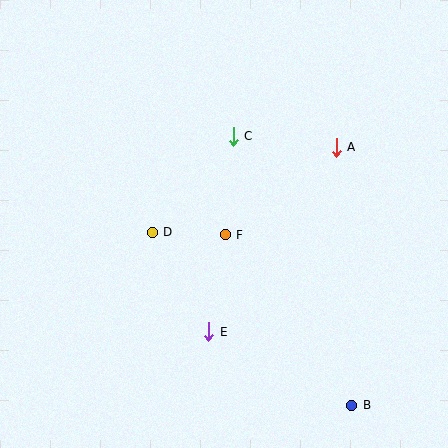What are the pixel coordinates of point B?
Point B is at (352, 405).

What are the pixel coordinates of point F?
Point F is at (225, 235).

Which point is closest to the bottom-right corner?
Point B is closest to the bottom-right corner.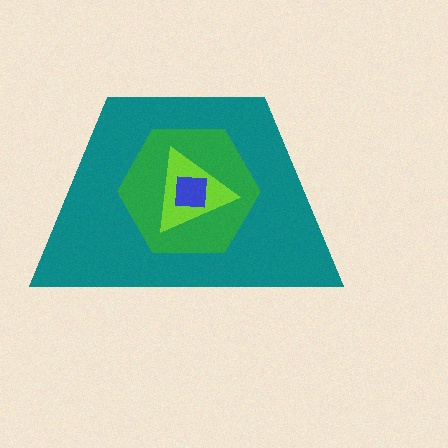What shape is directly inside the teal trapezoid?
The green hexagon.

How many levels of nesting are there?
4.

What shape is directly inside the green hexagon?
The lime triangle.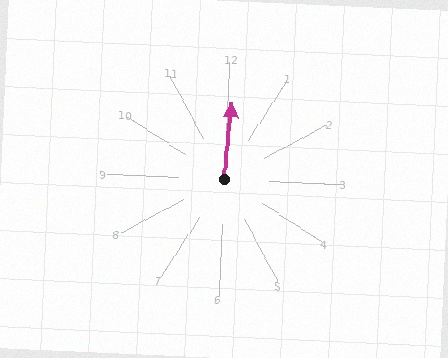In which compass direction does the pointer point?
North.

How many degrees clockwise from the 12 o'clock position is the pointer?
Approximately 4 degrees.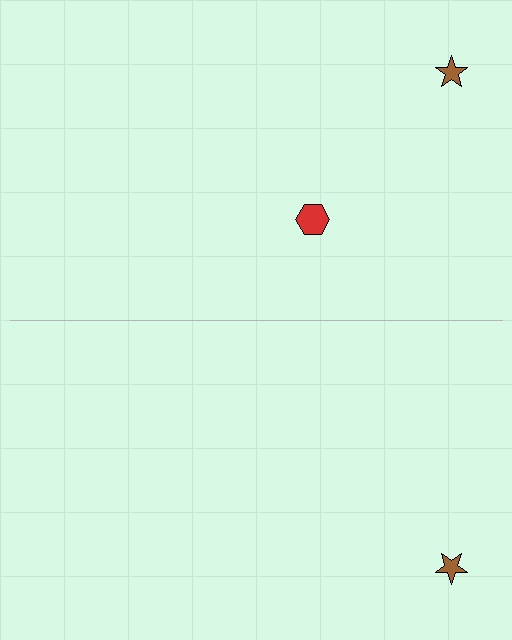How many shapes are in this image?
There are 3 shapes in this image.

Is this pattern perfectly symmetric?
No, the pattern is not perfectly symmetric. A red hexagon is missing from the bottom side.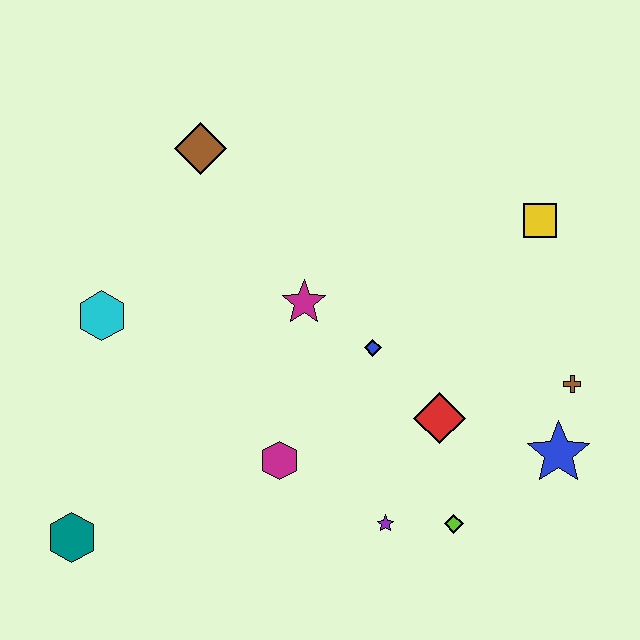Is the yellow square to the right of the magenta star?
Yes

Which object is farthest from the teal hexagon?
The yellow square is farthest from the teal hexagon.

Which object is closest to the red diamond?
The blue diamond is closest to the red diamond.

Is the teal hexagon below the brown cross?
Yes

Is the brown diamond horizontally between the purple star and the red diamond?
No